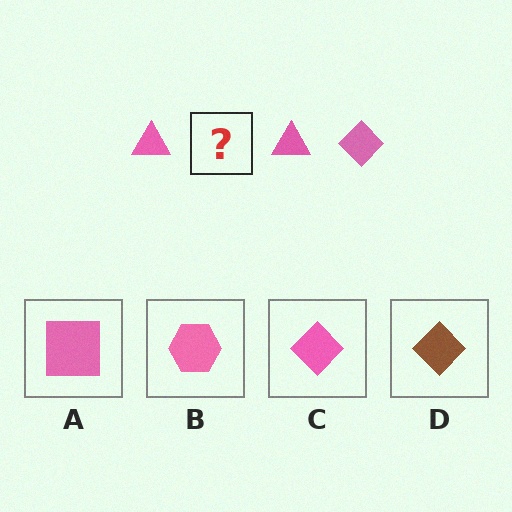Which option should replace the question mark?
Option C.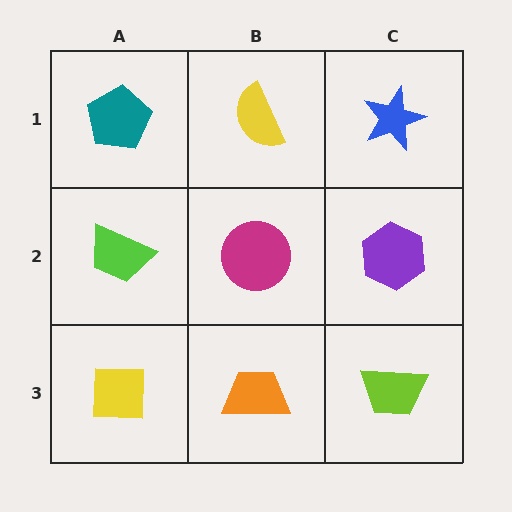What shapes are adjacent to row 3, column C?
A purple hexagon (row 2, column C), an orange trapezoid (row 3, column B).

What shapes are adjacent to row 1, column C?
A purple hexagon (row 2, column C), a yellow semicircle (row 1, column B).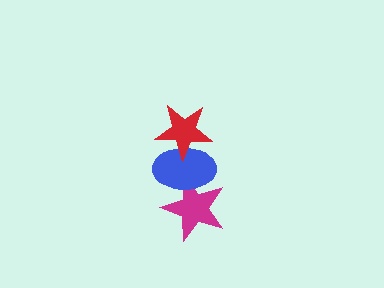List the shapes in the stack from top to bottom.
From top to bottom: the red star, the blue ellipse, the magenta star.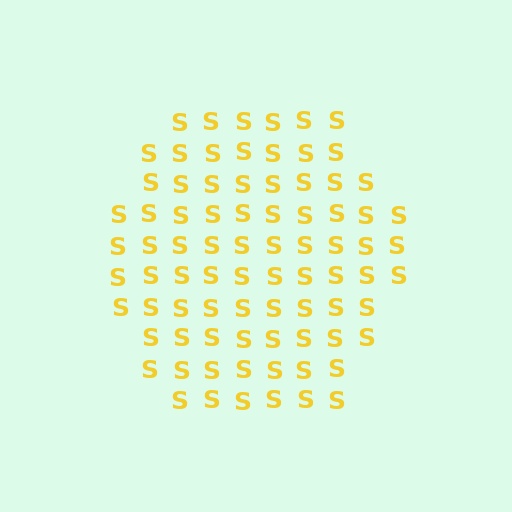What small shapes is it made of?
It is made of small letter S's.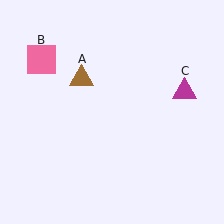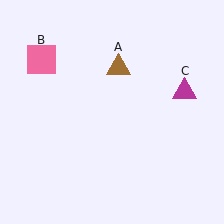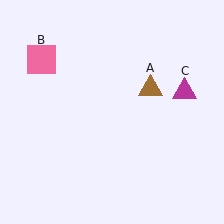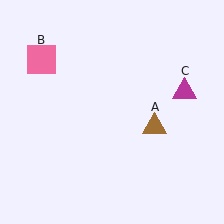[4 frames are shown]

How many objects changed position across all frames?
1 object changed position: brown triangle (object A).